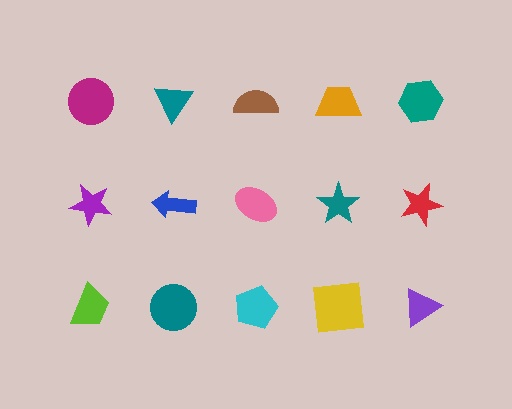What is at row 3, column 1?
A lime trapezoid.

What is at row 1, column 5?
A teal hexagon.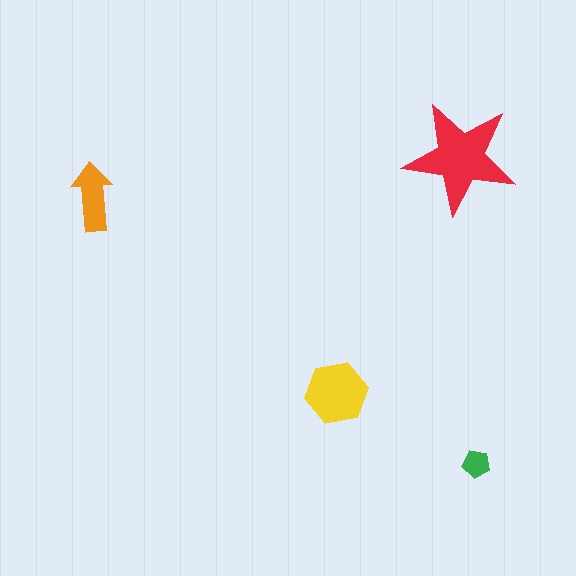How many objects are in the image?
There are 4 objects in the image.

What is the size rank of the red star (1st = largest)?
1st.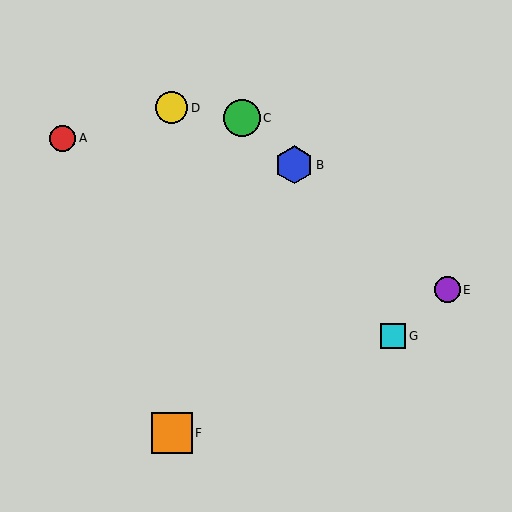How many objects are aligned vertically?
2 objects (D, F) are aligned vertically.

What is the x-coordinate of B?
Object B is at x≈294.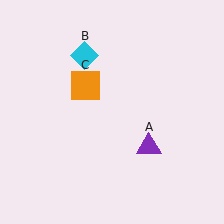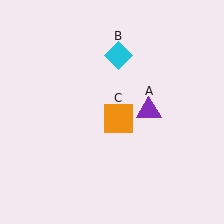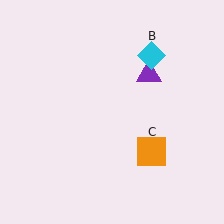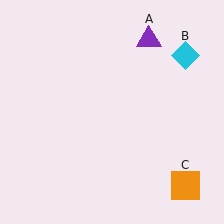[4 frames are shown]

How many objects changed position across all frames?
3 objects changed position: purple triangle (object A), cyan diamond (object B), orange square (object C).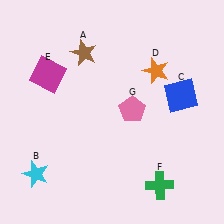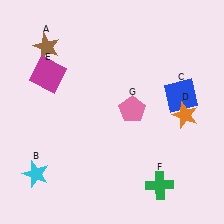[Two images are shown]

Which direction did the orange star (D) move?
The orange star (D) moved down.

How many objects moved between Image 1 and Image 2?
2 objects moved between the two images.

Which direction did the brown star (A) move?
The brown star (A) moved left.